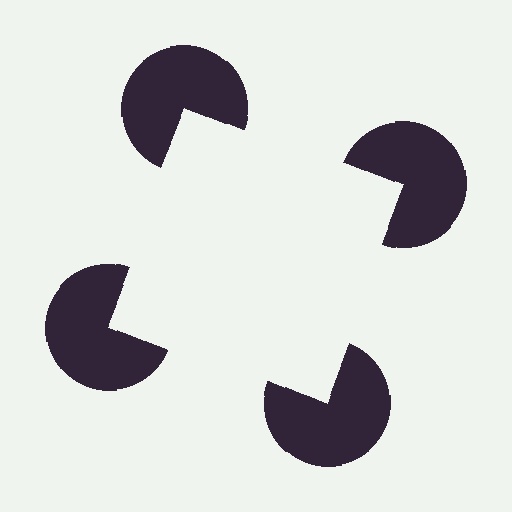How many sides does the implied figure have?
4 sides.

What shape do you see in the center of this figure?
An illusory square — its edges are inferred from the aligned wedge cuts in the pac-man discs, not physically drawn.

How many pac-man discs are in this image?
There are 4 — one at each vertex of the illusory square.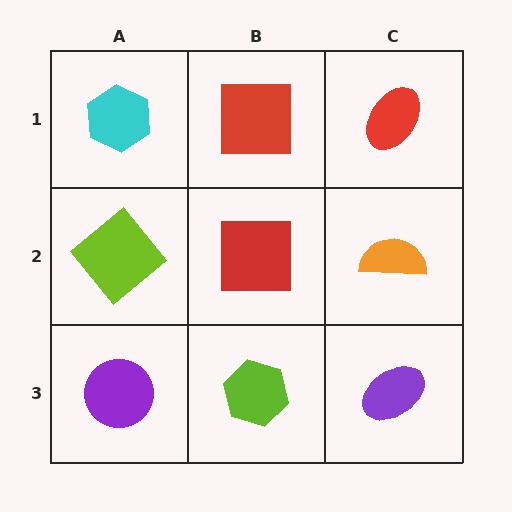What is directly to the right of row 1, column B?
A red ellipse.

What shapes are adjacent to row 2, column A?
A cyan hexagon (row 1, column A), a purple circle (row 3, column A), a red square (row 2, column B).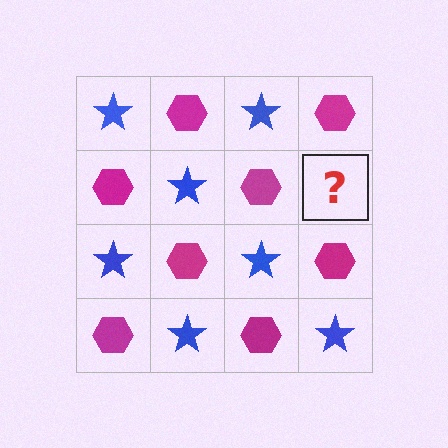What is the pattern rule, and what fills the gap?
The rule is that it alternates blue star and magenta hexagon in a checkerboard pattern. The gap should be filled with a blue star.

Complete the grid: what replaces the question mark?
The question mark should be replaced with a blue star.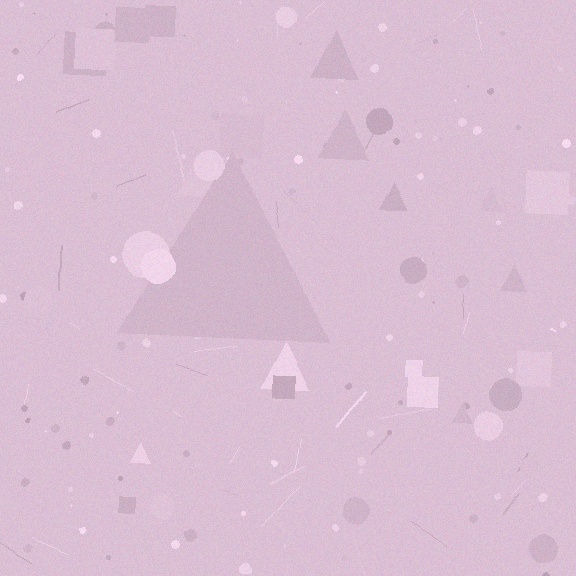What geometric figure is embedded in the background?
A triangle is embedded in the background.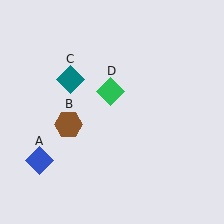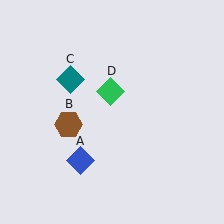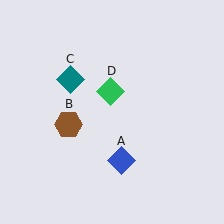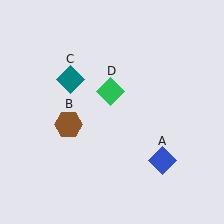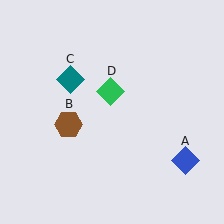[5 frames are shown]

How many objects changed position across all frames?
1 object changed position: blue diamond (object A).